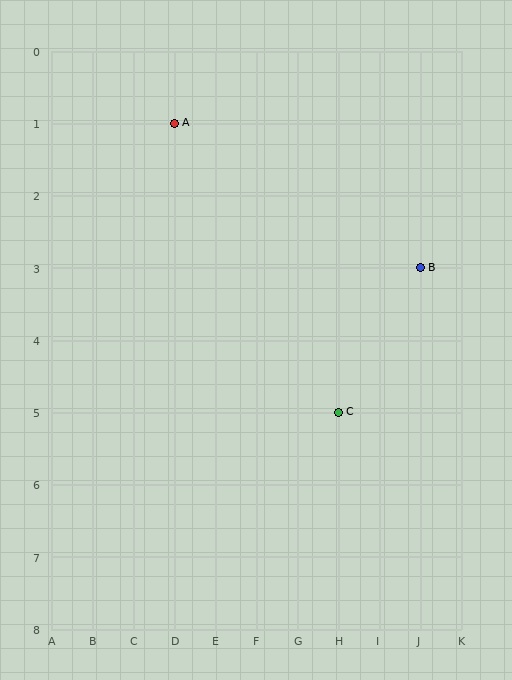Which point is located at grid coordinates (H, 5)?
Point C is at (H, 5).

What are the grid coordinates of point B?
Point B is at grid coordinates (J, 3).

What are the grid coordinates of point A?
Point A is at grid coordinates (D, 1).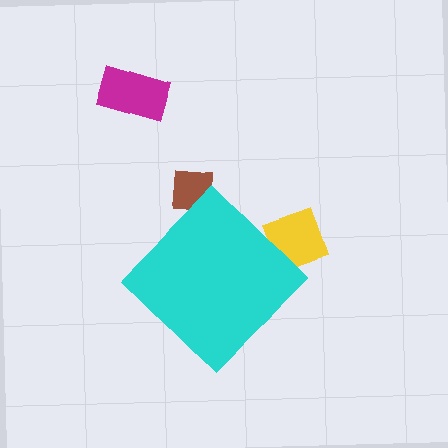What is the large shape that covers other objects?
A cyan diamond.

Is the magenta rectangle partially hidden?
No, the magenta rectangle is fully visible.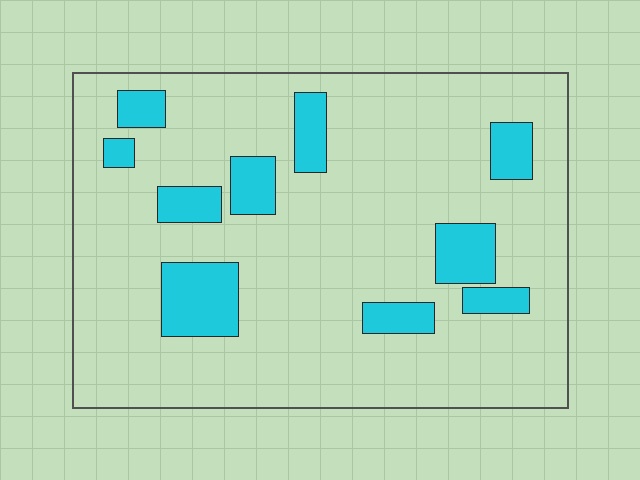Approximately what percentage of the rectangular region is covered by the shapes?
Approximately 15%.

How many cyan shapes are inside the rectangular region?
10.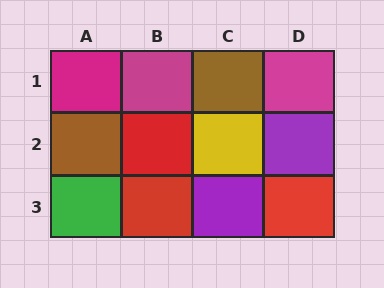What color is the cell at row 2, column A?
Brown.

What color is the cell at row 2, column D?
Purple.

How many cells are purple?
2 cells are purple.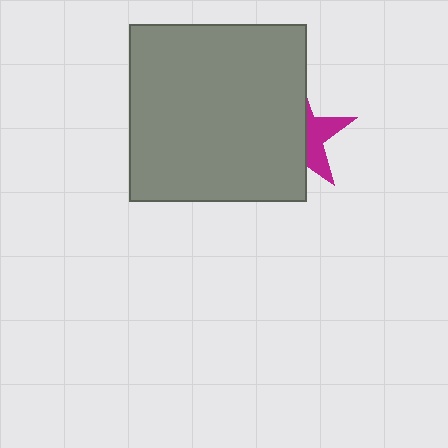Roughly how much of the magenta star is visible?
A small part of it is visible (roughly 35%).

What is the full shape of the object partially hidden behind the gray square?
The partially hidden object is a magenta star.